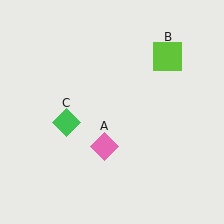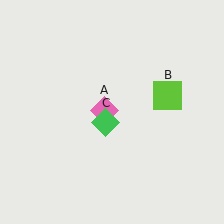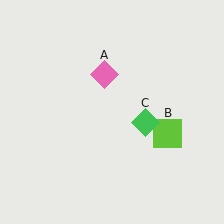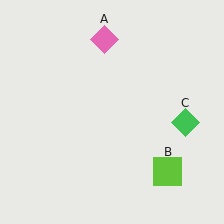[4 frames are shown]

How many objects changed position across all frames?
3 objects changed position: pink diamond (object A), lime square (object B), green diamond (object C).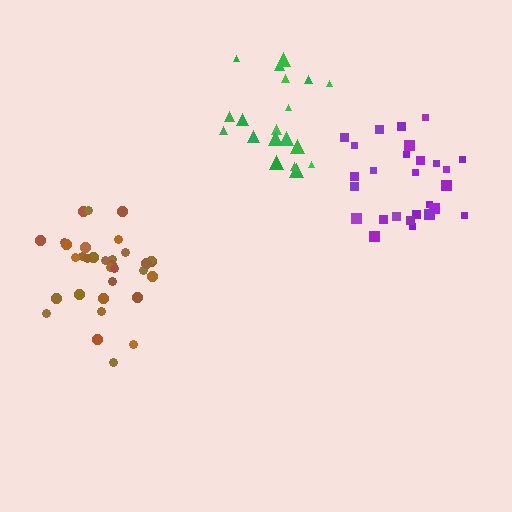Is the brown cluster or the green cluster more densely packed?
Brown.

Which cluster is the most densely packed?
Brown.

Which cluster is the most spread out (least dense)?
Green.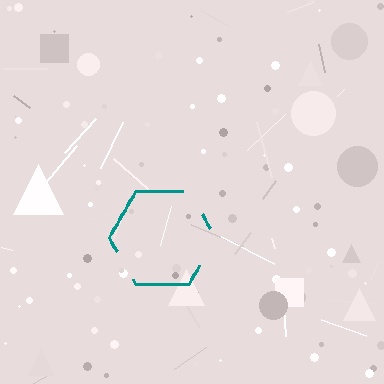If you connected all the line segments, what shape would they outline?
They would outline a hexagon.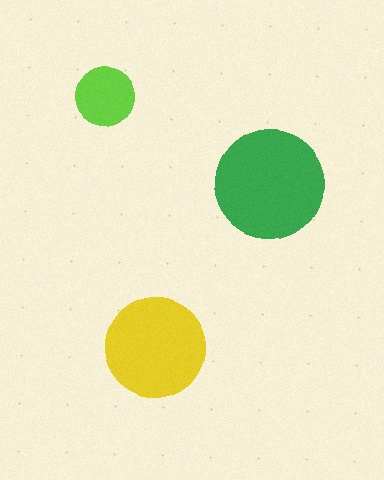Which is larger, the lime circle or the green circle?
The green one.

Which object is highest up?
The lime circle is topmost.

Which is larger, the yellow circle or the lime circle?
The yellow one.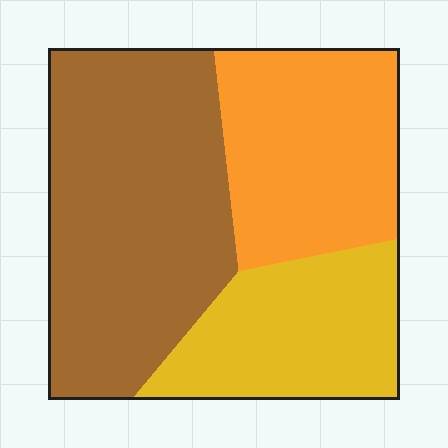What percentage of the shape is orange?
Orange takes up between a quarter and a half of the shape.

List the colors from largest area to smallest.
From largest to smallest: brown, orange, yellow.